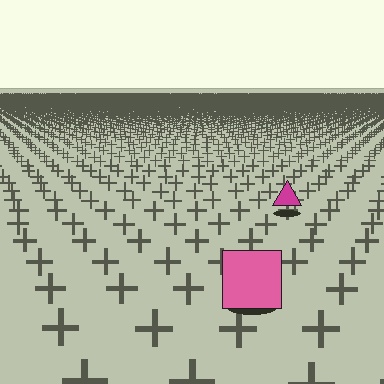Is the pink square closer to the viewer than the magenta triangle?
Yes. The pink square is closer — you can tell from the texture gradient: the ground texture is coarser near it.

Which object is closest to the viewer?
The pink square is closest. The texture marks near it are larger and more spread out.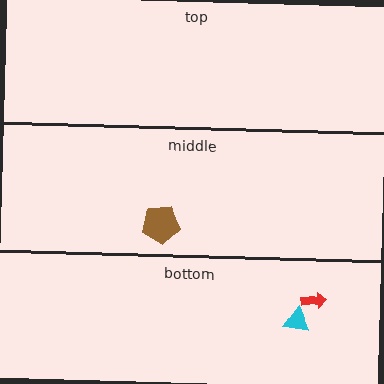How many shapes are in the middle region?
1.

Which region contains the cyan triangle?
The bottom region.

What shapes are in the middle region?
The brown pentagon.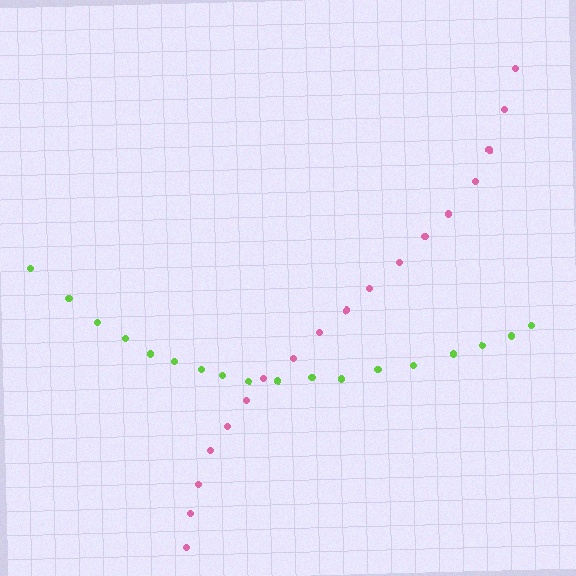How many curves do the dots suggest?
There are 2 distinct paths.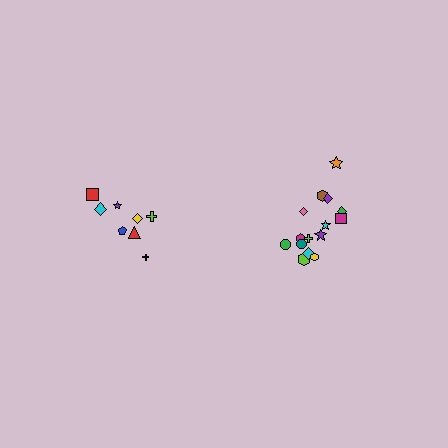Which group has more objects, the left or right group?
The right group.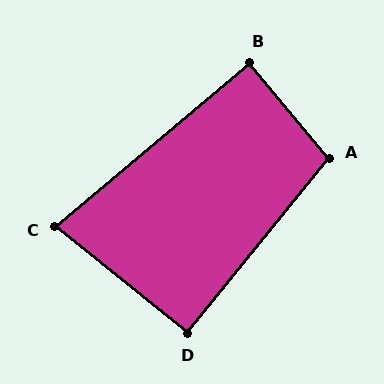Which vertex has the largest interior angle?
A, at approximately 101 degrees.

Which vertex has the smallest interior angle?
C, at approximately 79 degrees.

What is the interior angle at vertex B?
Approximately 90 degrees (approximately right).